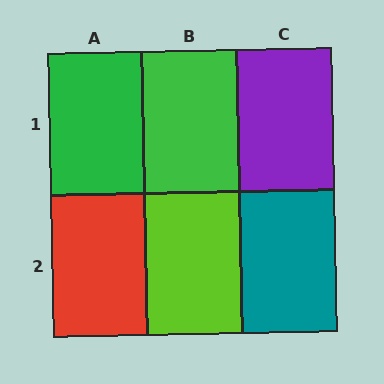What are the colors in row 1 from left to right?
Green, green, purple.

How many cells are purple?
1 cell is purple.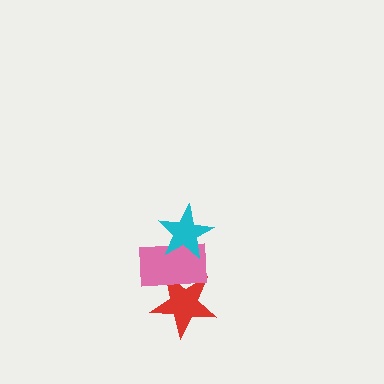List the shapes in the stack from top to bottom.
From top to bottom: the cyan star, the pink rectangle, the red star.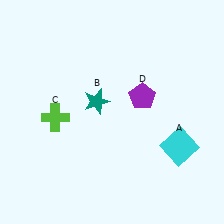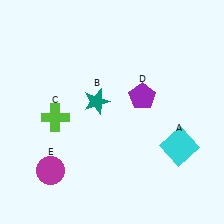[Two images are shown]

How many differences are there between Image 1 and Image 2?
There is 1 difference between the two images.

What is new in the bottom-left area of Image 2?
A magenta circle (E) was added in the bottom-left area of Image 2.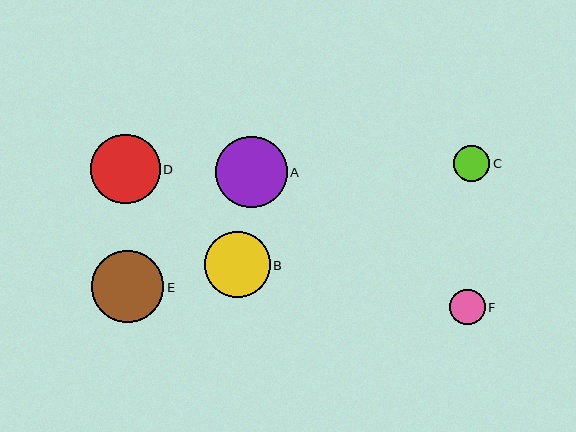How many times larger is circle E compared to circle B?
Circle E is approximately 1.1 times the size of circle B.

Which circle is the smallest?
Circle F is the smallest with a size of approximately 35 pixels.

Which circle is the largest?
Circle E is the largest with a size of approximately 72 pixels.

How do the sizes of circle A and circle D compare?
Circle A and circle D are approximately the same size.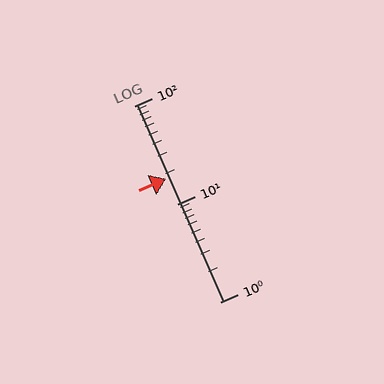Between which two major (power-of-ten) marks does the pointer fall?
The pointer is between 10 and 100.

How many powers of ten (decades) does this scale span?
The scale spans 2 decades, from 1 to 100.